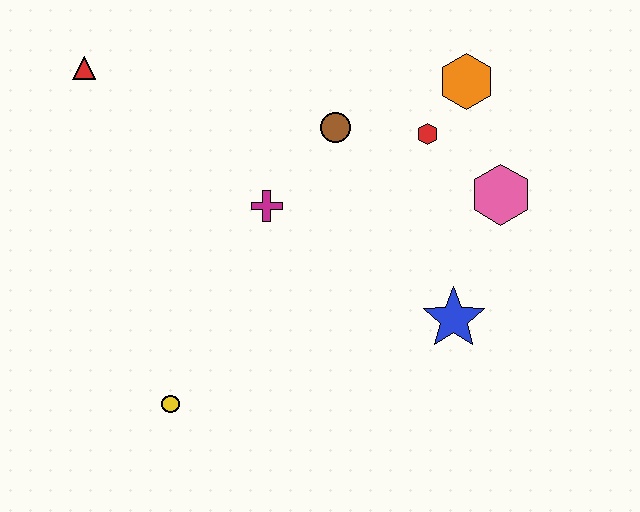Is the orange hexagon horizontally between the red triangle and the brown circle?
No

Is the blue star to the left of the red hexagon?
No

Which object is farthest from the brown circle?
The yellow circle is farthest from the brown circle.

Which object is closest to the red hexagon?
The orange hexagon is closest to the red hexagon.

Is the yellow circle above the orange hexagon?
No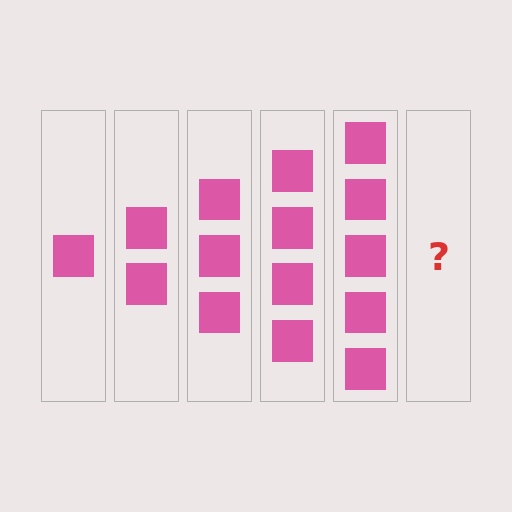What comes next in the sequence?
The next element should be 6 squares.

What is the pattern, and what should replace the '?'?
The pattern is that each step adds one more square. The '?' should be 6 squares.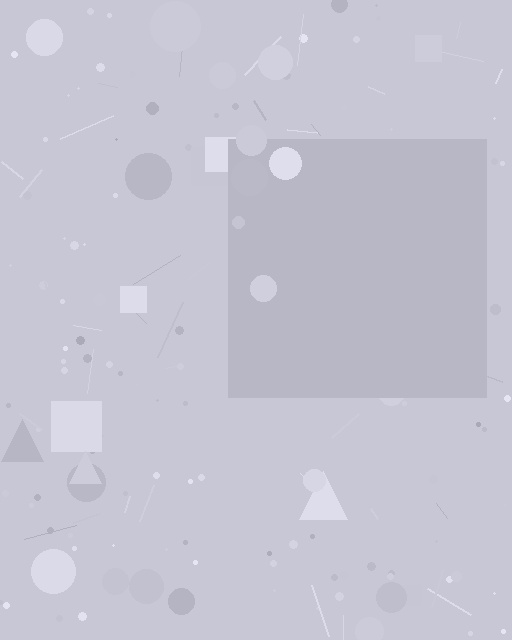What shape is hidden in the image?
A square is hidden in the image.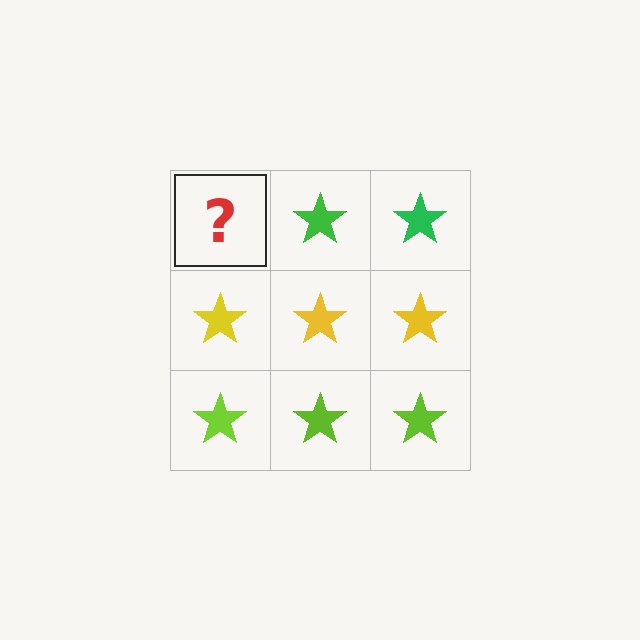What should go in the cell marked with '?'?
The missing cell should contain a green star.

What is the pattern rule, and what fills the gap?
The rule is that each row has a consistent color. The gap should be filled with a green star.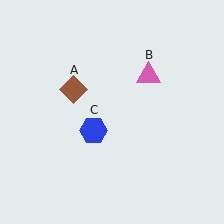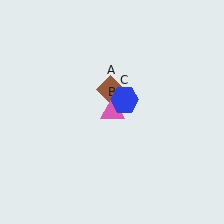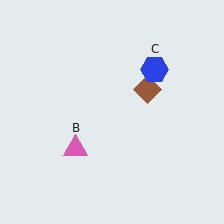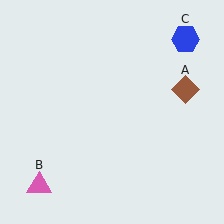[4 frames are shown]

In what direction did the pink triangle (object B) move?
The pink triangle (object B) moved down and to the left.